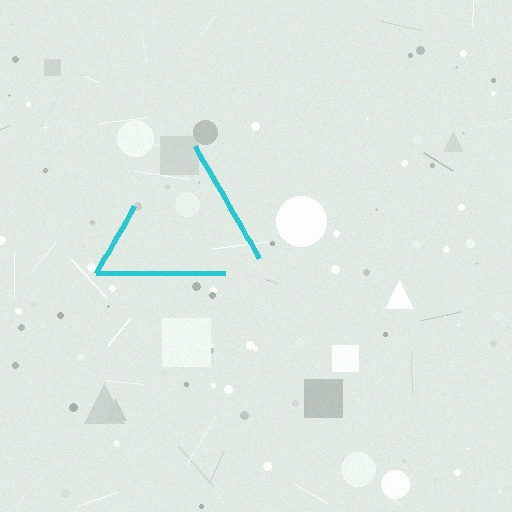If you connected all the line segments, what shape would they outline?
They would outline a triangle.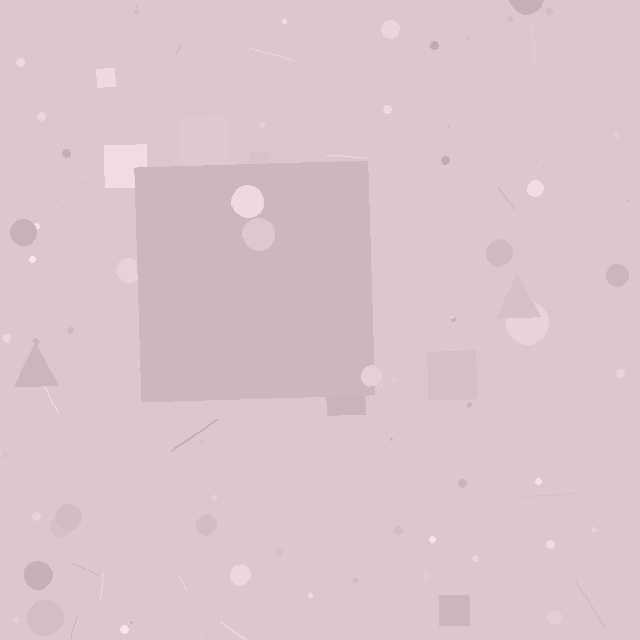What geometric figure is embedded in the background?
A square is embedded in the background.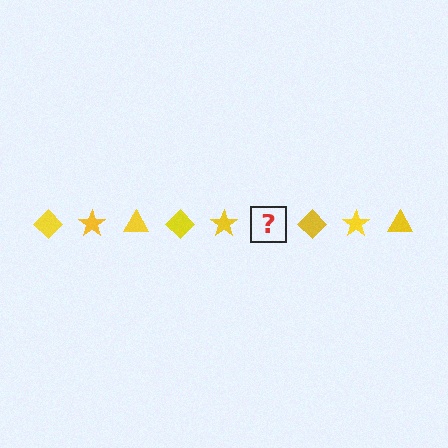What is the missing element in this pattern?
The missing element is a yellow triangle.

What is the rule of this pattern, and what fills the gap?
The rule is that the pattern cycles through diamond, star, triangle shapes in yellow. The gap should be filled with a yellow triangle.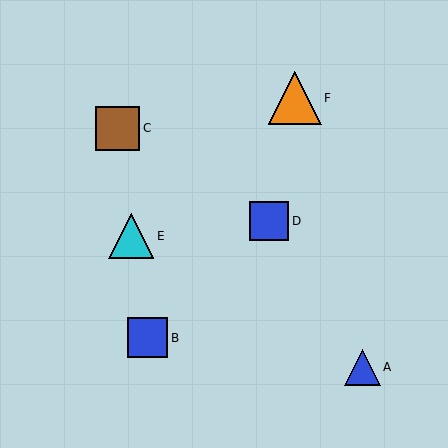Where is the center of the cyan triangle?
The center of the cyan triangle is at (131, 236).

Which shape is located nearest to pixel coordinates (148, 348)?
The blue square (labeled B) at (148, 338) is nearest to that location.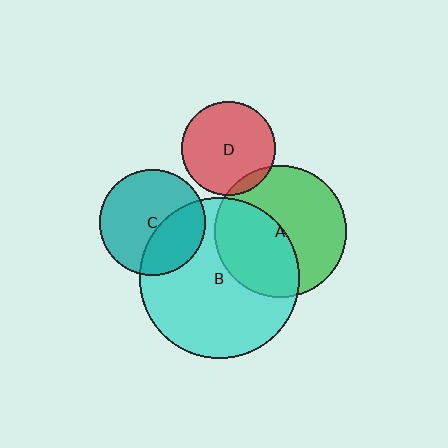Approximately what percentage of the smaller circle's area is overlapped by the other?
Approximately 45%.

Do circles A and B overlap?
Yes.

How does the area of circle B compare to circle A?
Approximately 1.5 times.